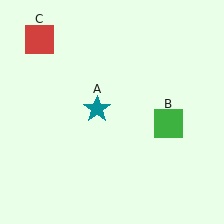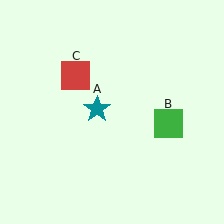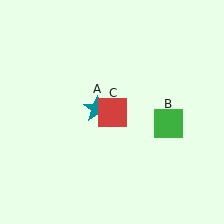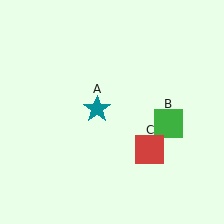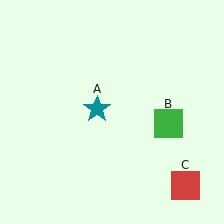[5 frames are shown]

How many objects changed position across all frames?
1 object changed position: red square (object C).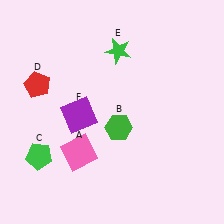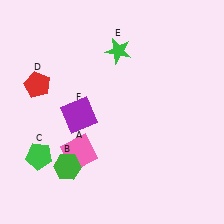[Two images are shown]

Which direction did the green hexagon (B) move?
The green hexagon (B) moved left.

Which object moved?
The green hexagon (B) moved left.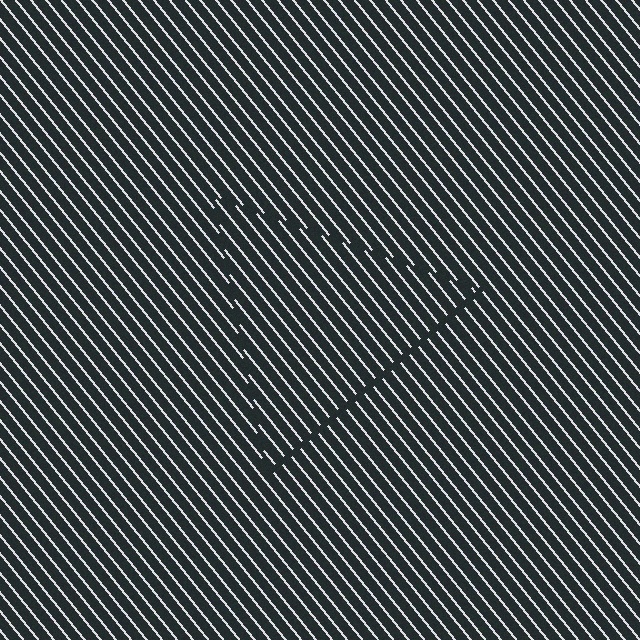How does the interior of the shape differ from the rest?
The interior of the shape contains the same grating, shifted by half a period — the contour is defined by the phase discontinuity where line-ends from the inner and outer gratings abut.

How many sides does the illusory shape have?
3 sides — the line-ends trace a triangle.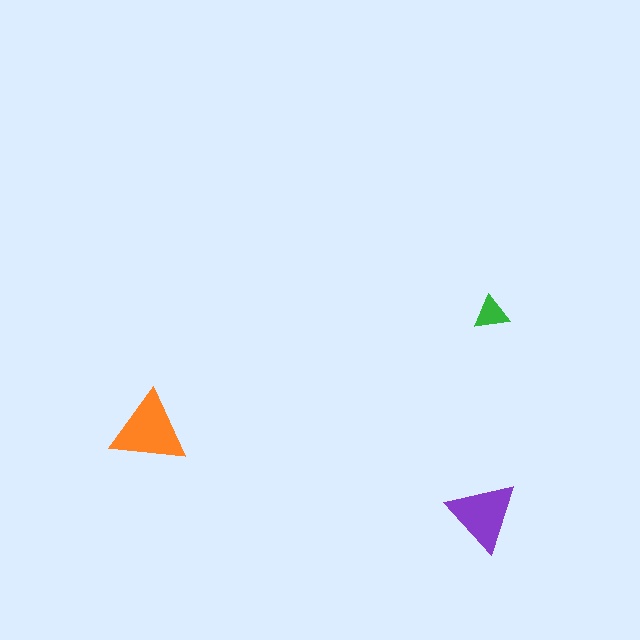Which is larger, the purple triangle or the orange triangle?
The orange one.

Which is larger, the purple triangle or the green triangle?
The purple one.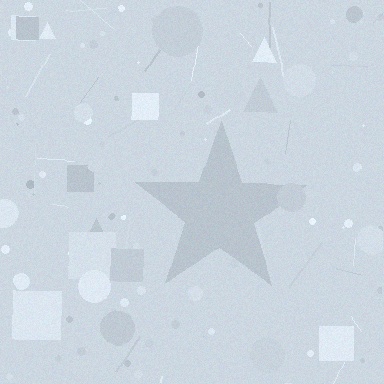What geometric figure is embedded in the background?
A star is embedded in the background.